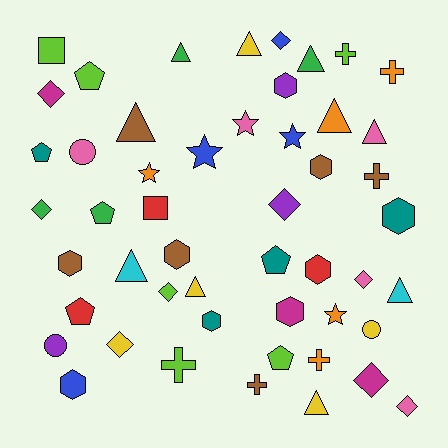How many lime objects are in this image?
There are 6 lime objects.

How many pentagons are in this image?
There are 6 pentagons.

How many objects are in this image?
There are 50 objects.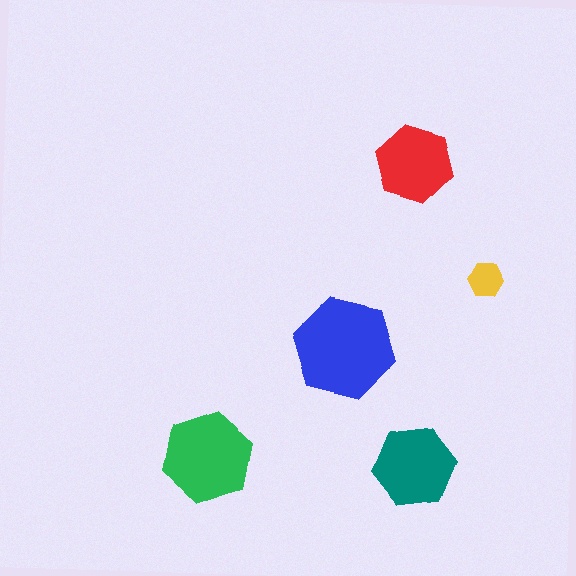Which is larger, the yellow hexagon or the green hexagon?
The green one.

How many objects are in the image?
There are 5 objects in the image.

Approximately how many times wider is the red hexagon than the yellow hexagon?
About 2 times wider.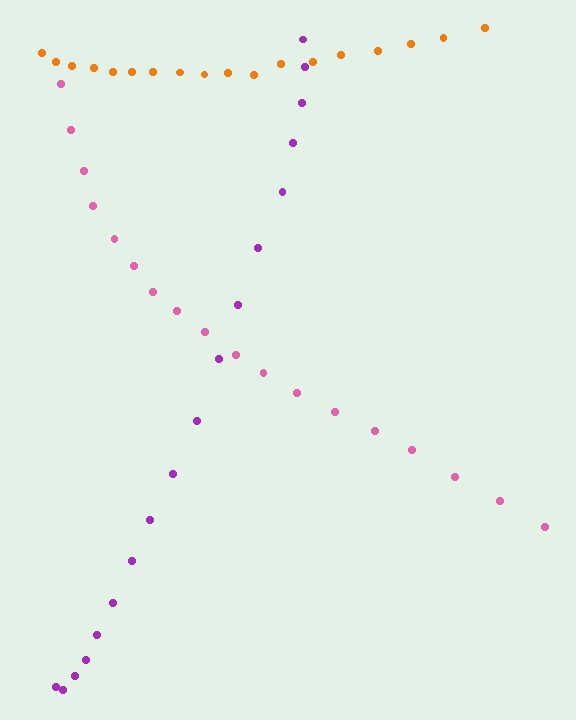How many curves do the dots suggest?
There are 3 distinct paths.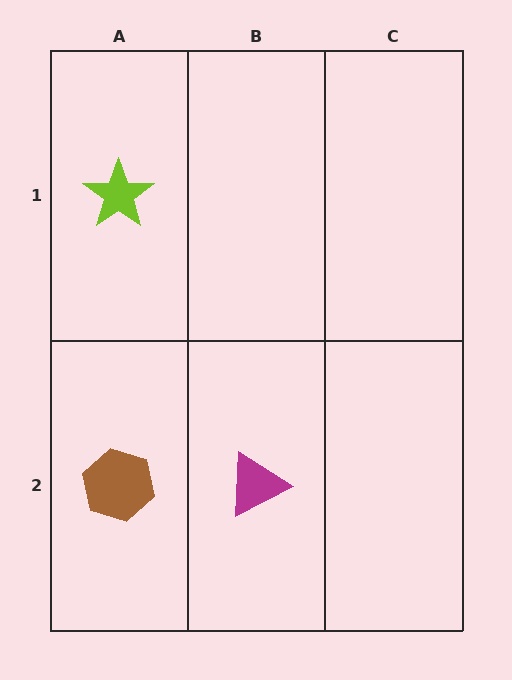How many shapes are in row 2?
2 shapes.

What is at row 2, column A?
A brown hexagon.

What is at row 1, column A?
A lime star.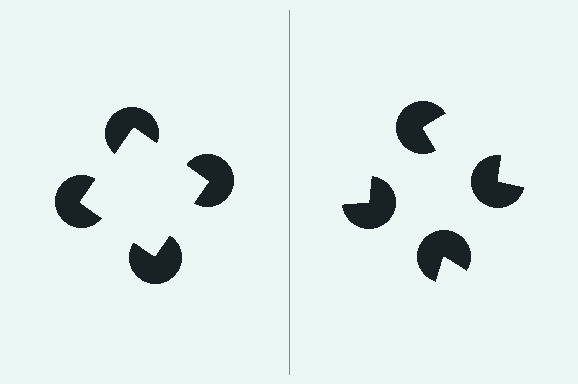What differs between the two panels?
The pac-man discs are positioned identically on both sides; only the wedge orientations differ. On the left they align to a square; on the right they are misaligned.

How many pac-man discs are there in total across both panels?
8 — 4 on each side.